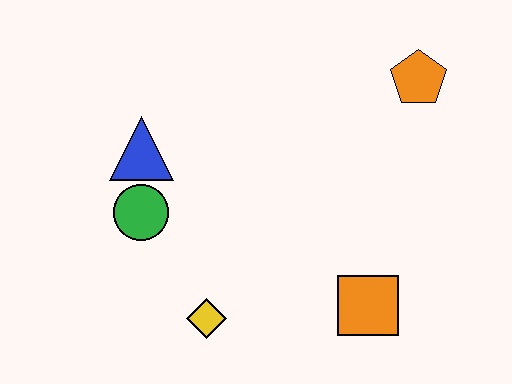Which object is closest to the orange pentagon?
The orange square is closest to the orange pentagon.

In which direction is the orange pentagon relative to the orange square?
The orange pentagon is above the orange square.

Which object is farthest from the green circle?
The orange pentagon is farthest from the green circle.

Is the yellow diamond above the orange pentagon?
No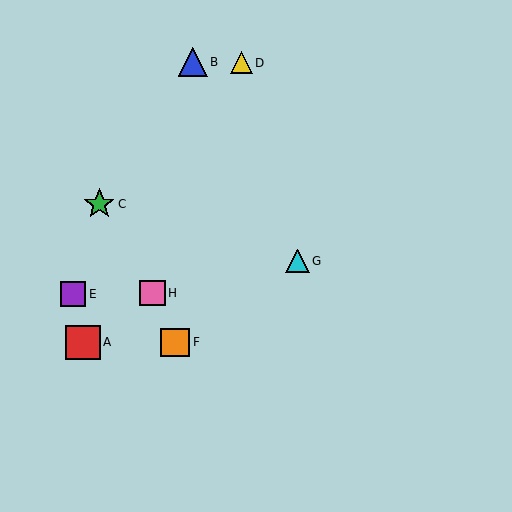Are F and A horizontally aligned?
Yes, both are at y≈342.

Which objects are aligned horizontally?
Objects A, F are aligned horizontally.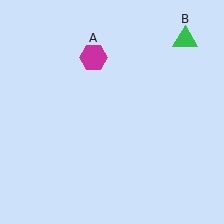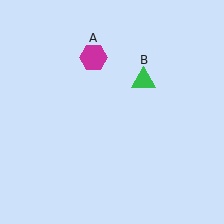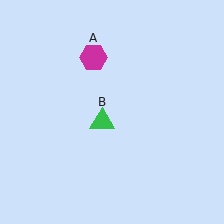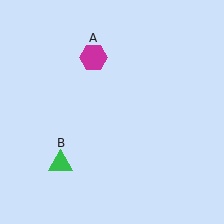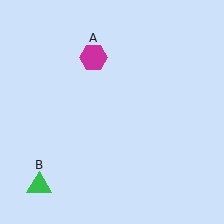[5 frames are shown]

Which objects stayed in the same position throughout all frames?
Magenta hexagon (object A) remained stationary.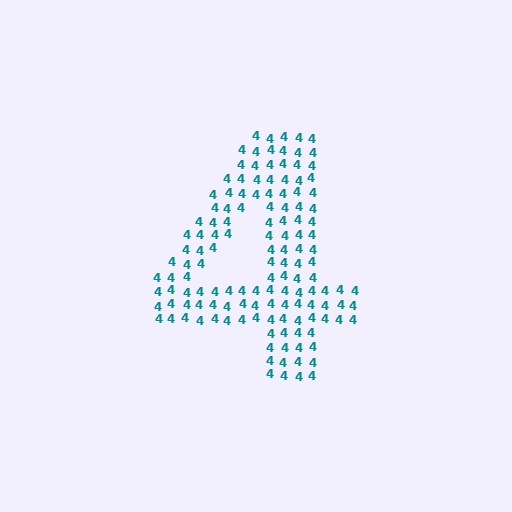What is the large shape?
The large shape is the digit 4.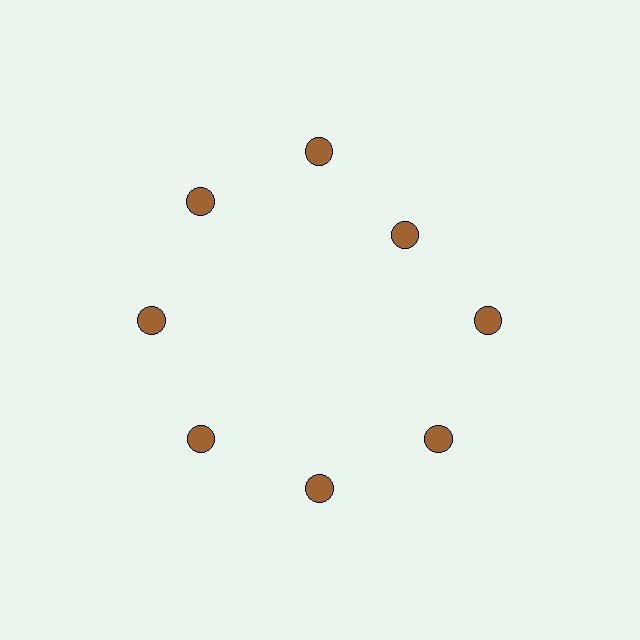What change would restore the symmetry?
The symmetry would be restored by moving it outward, back onto the ring so that all 8 circles sit at equal angles and equal distance from the center.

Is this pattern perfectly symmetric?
No. The 8 brown circles are arranged in a ring, but one element near the 2 o'clock position is pulled inward toward the center, breaking the 8-fold rotational symmetry.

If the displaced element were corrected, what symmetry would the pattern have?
It would have 8-fold rotational symmetry — the pattern would map onto itself every 45 degrees.